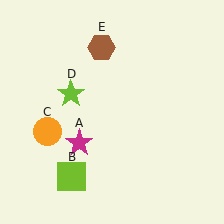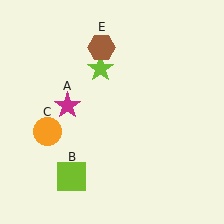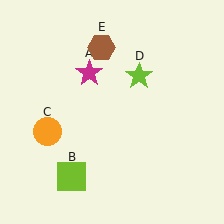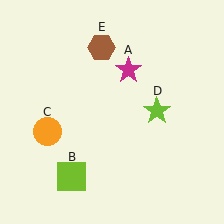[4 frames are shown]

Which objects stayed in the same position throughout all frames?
Lime square (object B) and orange circle (object C) and brown hexagon (object E) remained stationary.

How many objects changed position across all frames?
2 objects changed position: magenta star (object A), lime star (object D).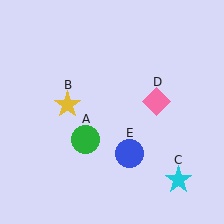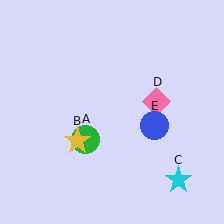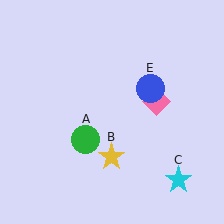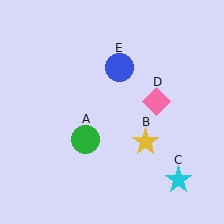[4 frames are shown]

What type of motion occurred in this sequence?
The yellow star (object B), blue circle (object E) rotated counterclockwise around the center of the scene.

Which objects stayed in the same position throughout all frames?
Green circle (object A) and cyan star (object C) and pink diamond (object D) remained stationary.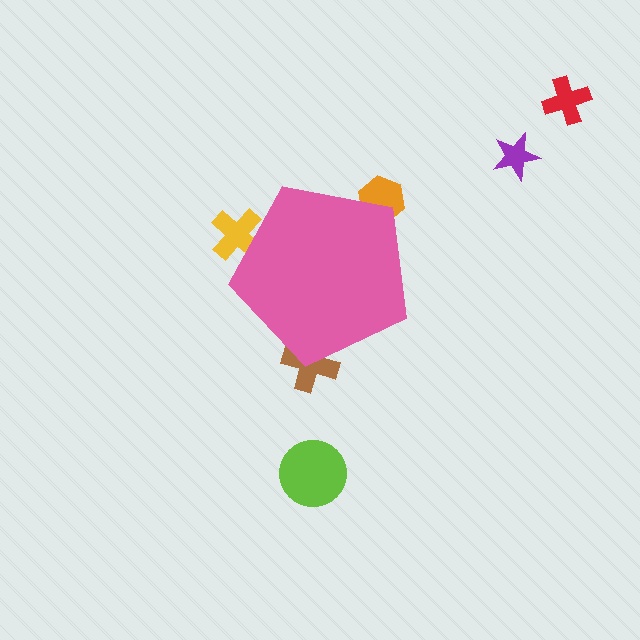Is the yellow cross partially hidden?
Yes, the yellow cross is partially hidden behind the pink pentagon.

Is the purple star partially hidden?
No, the purple star is fully visible.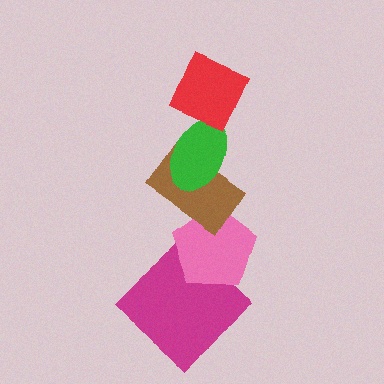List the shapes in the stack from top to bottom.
From top to bottom: the red diamond, the green ellipse, the brown rectangle, the pink pentagon, the magenta diamond.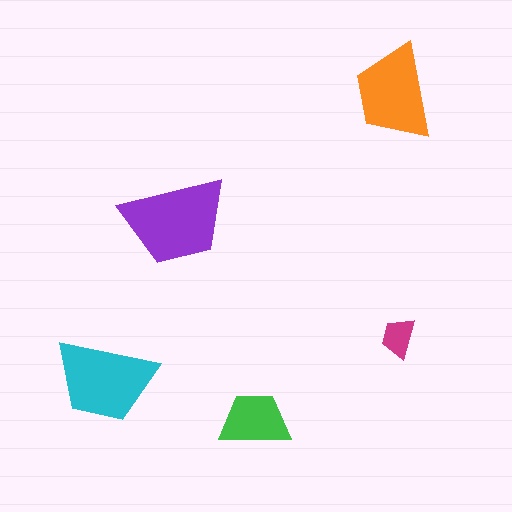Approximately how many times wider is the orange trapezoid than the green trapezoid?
About 1.5 times wider.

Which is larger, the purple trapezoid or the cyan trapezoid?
The purple one.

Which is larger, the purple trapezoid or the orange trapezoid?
The purple one.